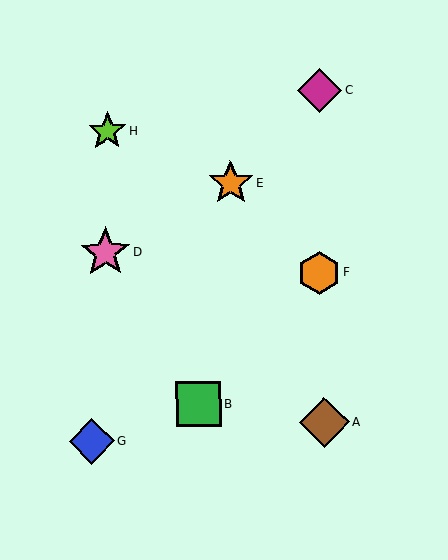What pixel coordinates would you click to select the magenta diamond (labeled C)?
Click at (320, 90) to select the magenta diamond C.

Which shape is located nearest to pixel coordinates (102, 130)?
The lime star (labeled H) at (108, 131) is nearest to that location.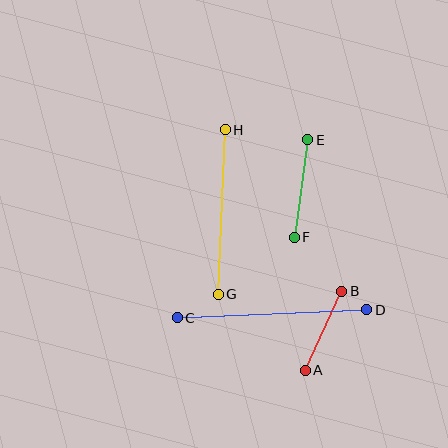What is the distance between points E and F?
The distance is approximately 98 pixels.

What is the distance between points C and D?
The distance is approximately 190 pixels.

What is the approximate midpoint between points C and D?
The midpoint is at approximately (272, 314) pixels.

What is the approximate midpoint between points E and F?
The midpoint is at approximately (301, 189) pixels.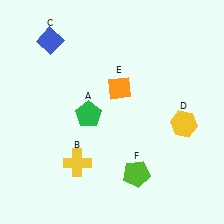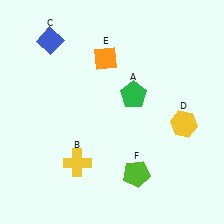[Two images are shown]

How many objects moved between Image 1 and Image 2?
2 objects moved between the two images.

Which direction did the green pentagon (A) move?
The green pentagon (A) moved right.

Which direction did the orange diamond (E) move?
The orange diamond (E) moved up.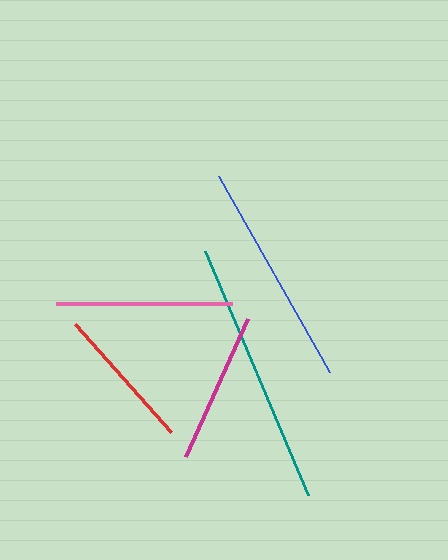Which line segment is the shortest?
The red line is the shortest at approximately 144 pixels.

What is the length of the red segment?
The red segment is approximately 144 pixels long.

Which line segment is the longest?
The teal line is the longest at approximately 265 pixels.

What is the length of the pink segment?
The pink segment is approximately 176 pixels long.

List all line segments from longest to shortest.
From longest to shortest: teal, blue, pink, magenta, red.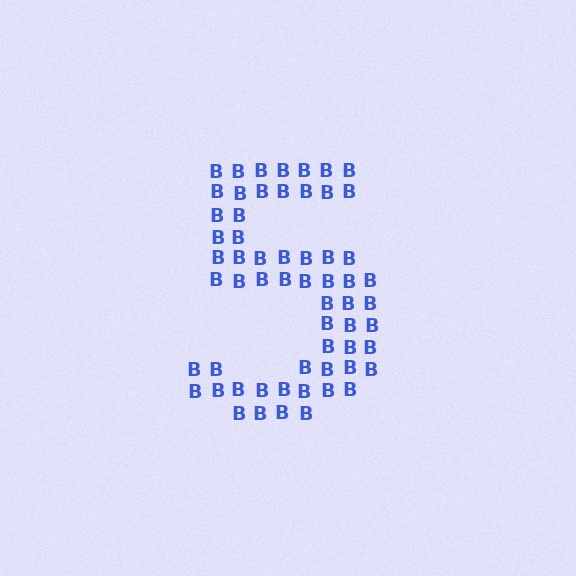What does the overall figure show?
The overall figure shows the digit 5.